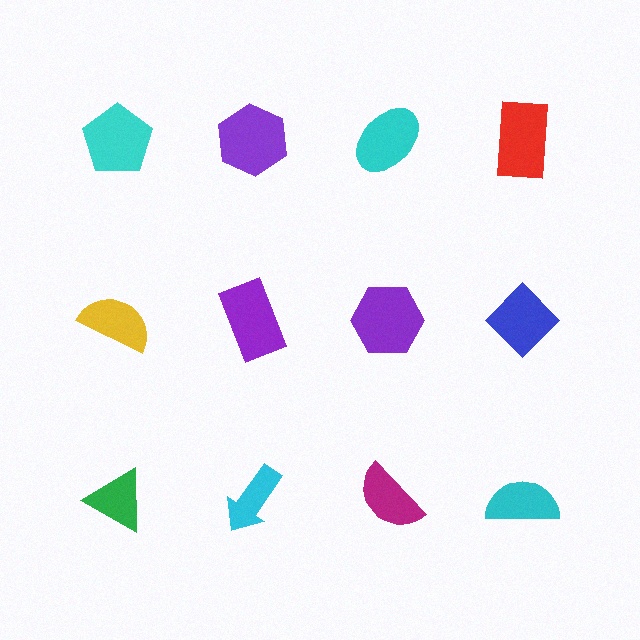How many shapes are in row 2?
4 shapes.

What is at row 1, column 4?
A red rectangle.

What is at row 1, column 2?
A purple hexagon.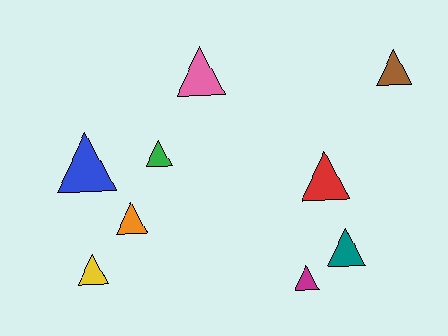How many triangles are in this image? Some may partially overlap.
There are 9 triangles.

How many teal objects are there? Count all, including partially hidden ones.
There is 1 teal object.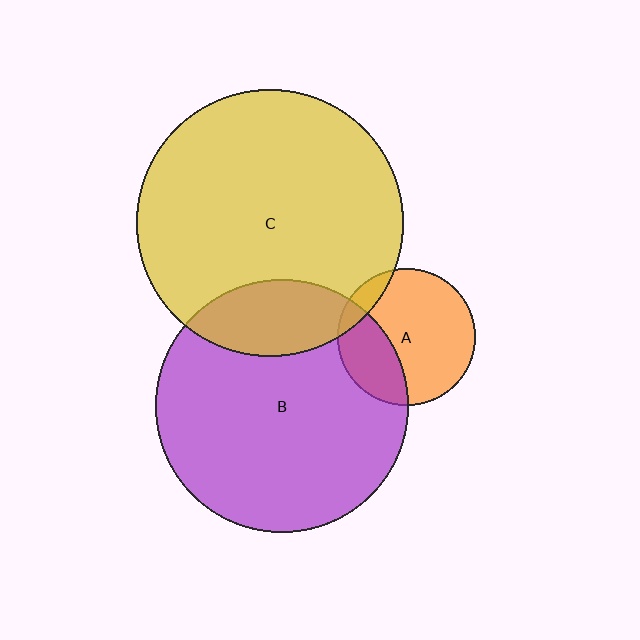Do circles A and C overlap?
Yes.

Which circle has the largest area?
Circle C (yellow).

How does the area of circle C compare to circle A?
Approximately 3.8 times.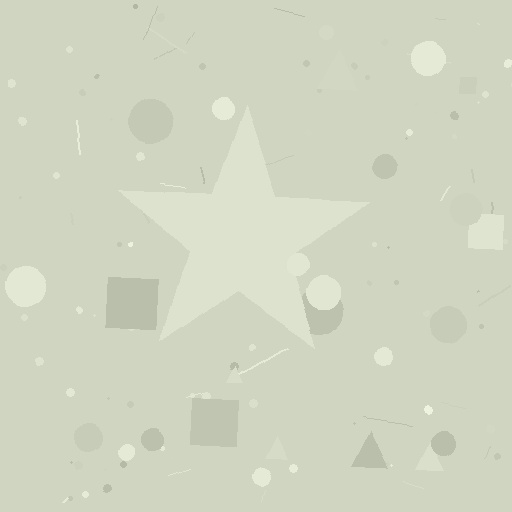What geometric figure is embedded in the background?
A star is embedded in the background.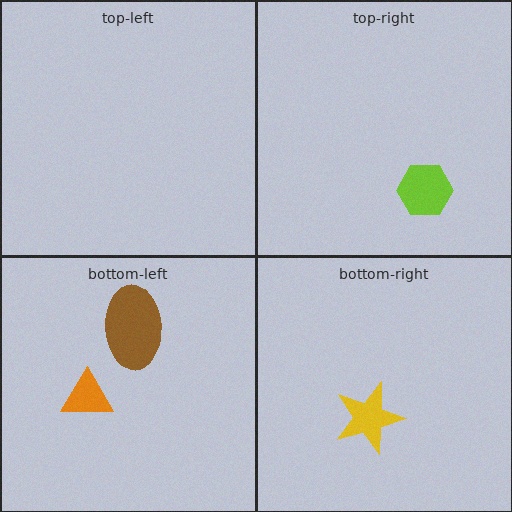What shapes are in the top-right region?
The lime hexagon.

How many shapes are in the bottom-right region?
1.